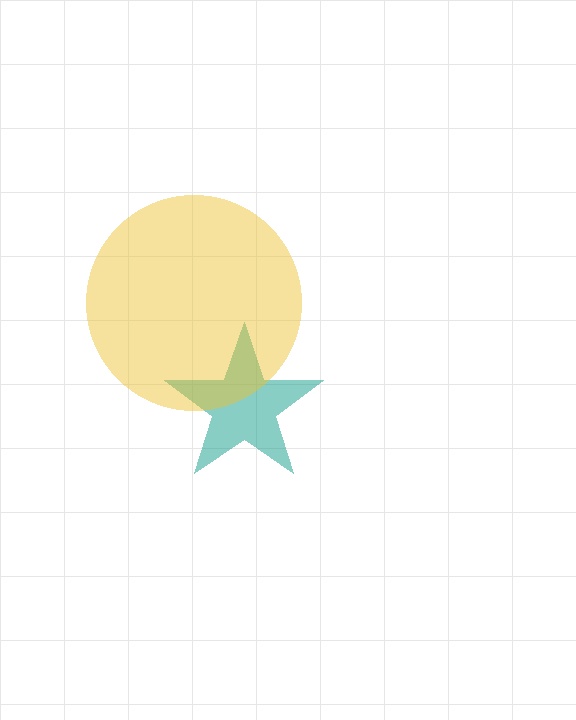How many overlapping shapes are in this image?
There are 2 overlapping shapes in the image.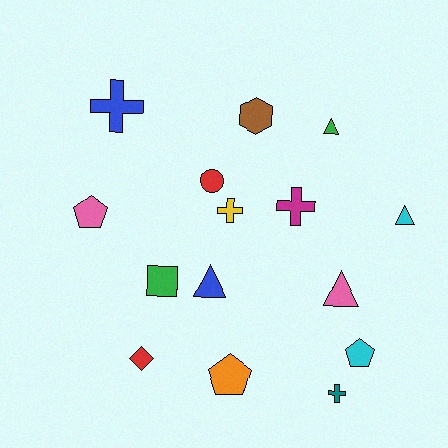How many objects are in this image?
There are 15 objects.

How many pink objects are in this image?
There are 2 pink objects.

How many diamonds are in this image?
There is 1 diamond.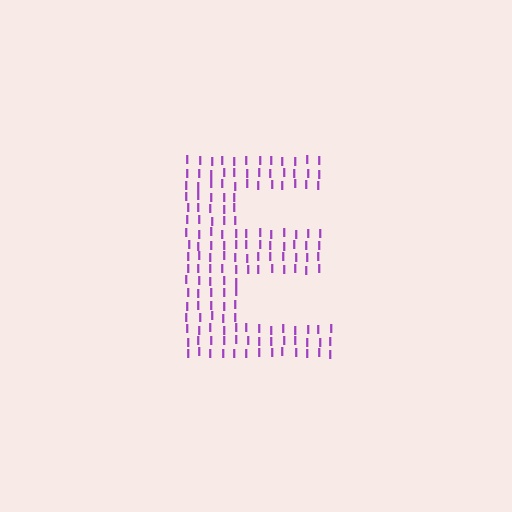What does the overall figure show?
The overall figure shows the letter E.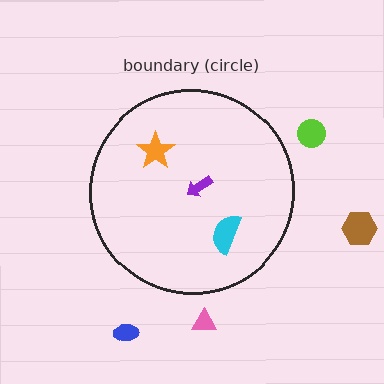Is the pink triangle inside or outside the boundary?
Outside.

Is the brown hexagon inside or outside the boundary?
Outside.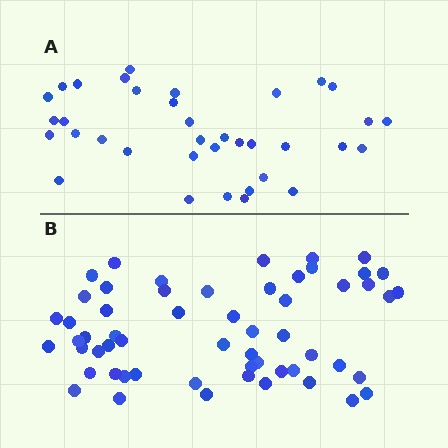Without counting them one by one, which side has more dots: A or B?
Region B (the bottom region) has more dots.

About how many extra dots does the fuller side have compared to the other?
Region B has approximately 20 more dots than region A.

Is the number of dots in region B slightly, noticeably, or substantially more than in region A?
Region B has substantially more. The ratio is roughly 1.6 to 1.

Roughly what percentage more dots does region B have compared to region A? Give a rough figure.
About 60% more.